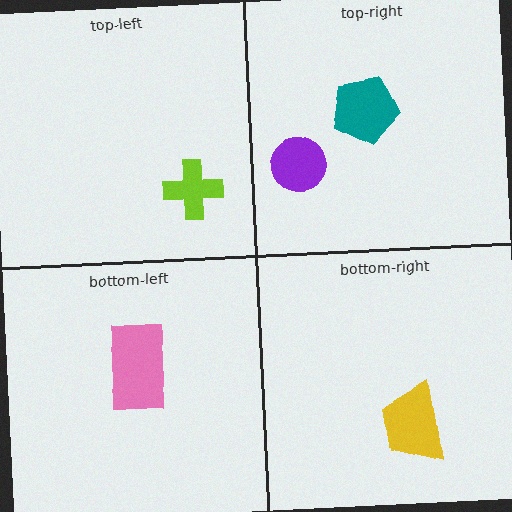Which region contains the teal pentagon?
The top-right region.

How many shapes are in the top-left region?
1.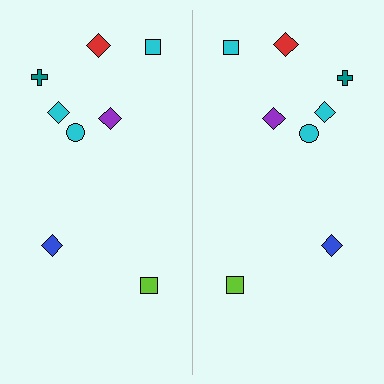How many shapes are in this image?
There are 16 shapes in this image.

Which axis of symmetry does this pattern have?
The pattern has a vertical axis of symmetry running through the center of the image.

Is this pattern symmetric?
Yes, this pattern has bilateral (reflection) symmetry.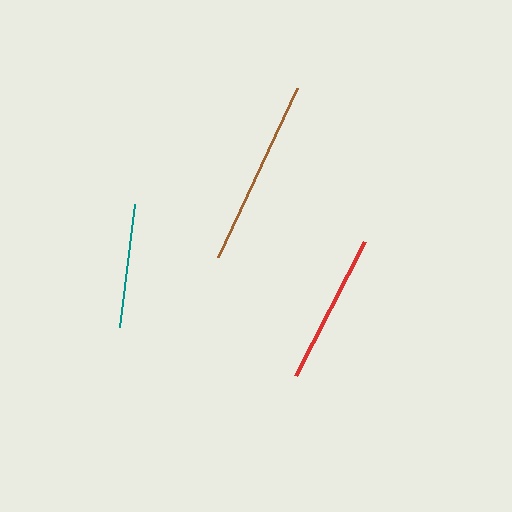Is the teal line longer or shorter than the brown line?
The brown line is longer than the teal line.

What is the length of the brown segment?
The brown segment is approximately 186 pixels long.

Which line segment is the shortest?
The teal line is the shortest at approximately 124 pixels.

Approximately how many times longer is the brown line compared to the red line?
The brown line is approximately 1.2 times the length of the red line.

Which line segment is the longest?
The brown line is the longest at approximately 186 pixels.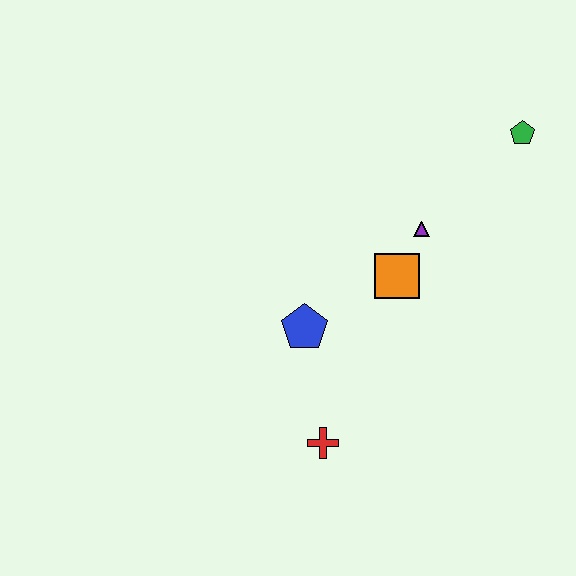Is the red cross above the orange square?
No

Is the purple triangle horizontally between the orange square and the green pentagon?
Yes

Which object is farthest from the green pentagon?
The red cross is farthest from the green pentagon.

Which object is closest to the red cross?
The blue pentagon is closest to the red cross.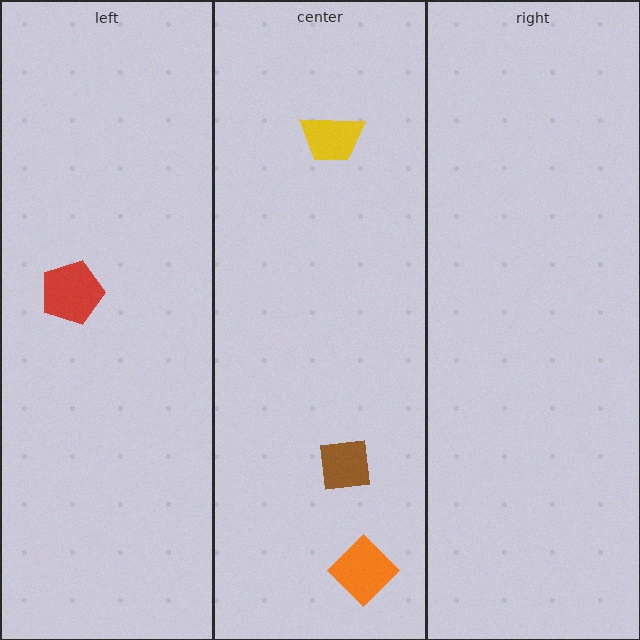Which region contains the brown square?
The center region.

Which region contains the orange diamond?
The center region.